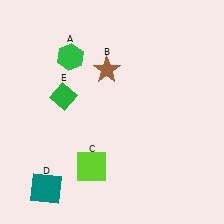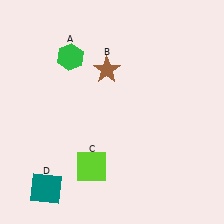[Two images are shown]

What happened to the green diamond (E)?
The green diamond (E) was removed in Image 2. It was in the top-left area of Image 1.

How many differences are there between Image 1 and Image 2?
There is 1 difference between the two images.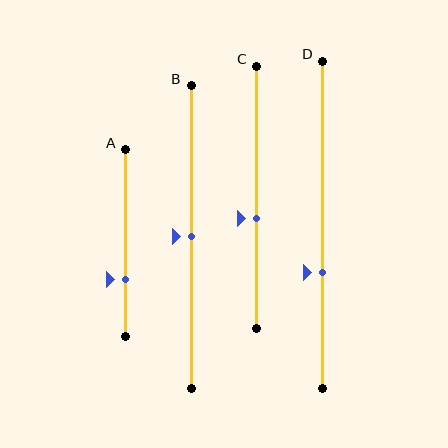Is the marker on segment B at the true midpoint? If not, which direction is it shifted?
Yes, the marker on segment B is at the true midpoint.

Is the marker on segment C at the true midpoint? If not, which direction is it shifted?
No, the marker on segment C is shifted downward by about 8% of the segment length.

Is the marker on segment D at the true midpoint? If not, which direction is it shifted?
No, the marker on segment D is shifted downward by about 15% of the segment length.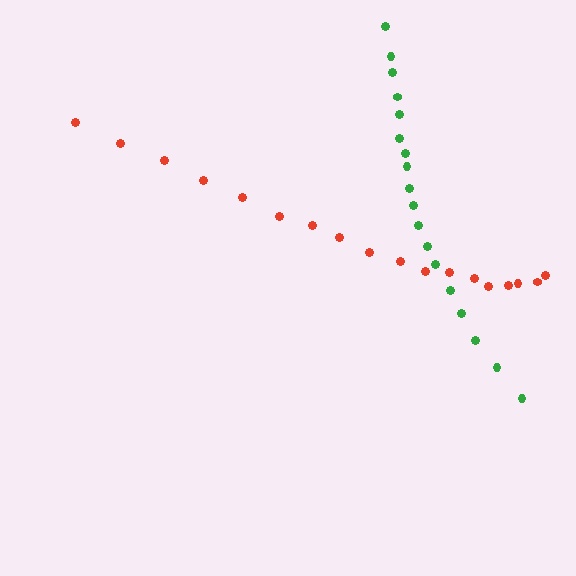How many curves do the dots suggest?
There are 2 distinct paths.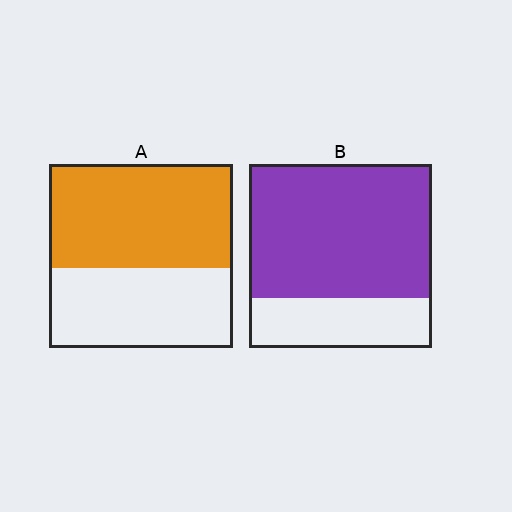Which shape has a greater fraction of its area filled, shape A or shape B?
Shape B.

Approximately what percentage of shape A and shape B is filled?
A is approximately 55% and B is approximately 75%.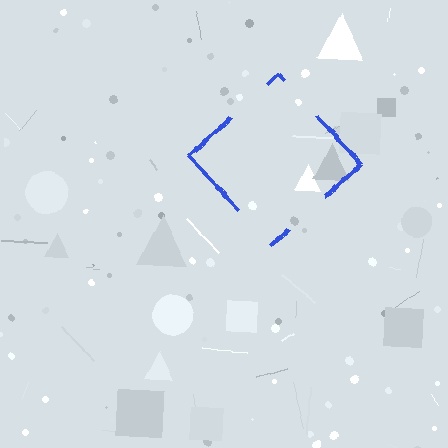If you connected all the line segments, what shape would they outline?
They would outline a diamond.